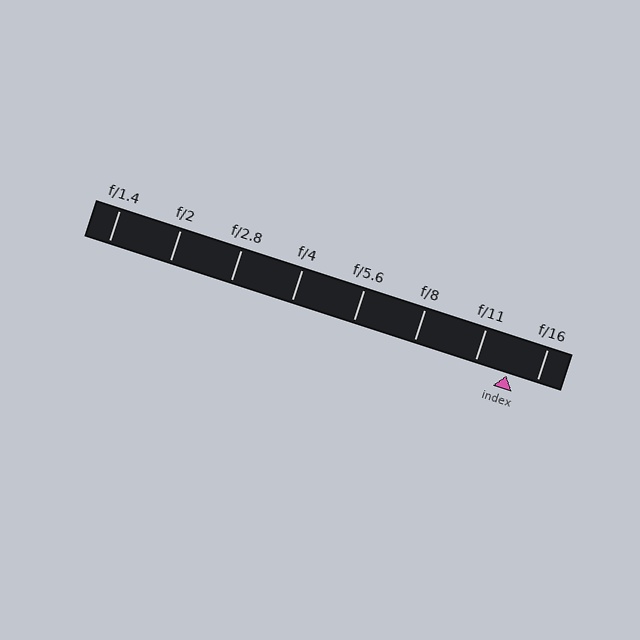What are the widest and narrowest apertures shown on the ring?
The widest aperture shown is f/1.4 and the narrowest is f/16.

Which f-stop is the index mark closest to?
The index mark is closest to f/16.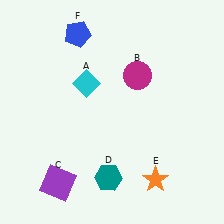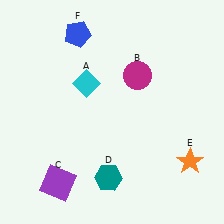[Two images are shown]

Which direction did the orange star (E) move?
The orange star (E) moved right.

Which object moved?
The orange star (E) moved right.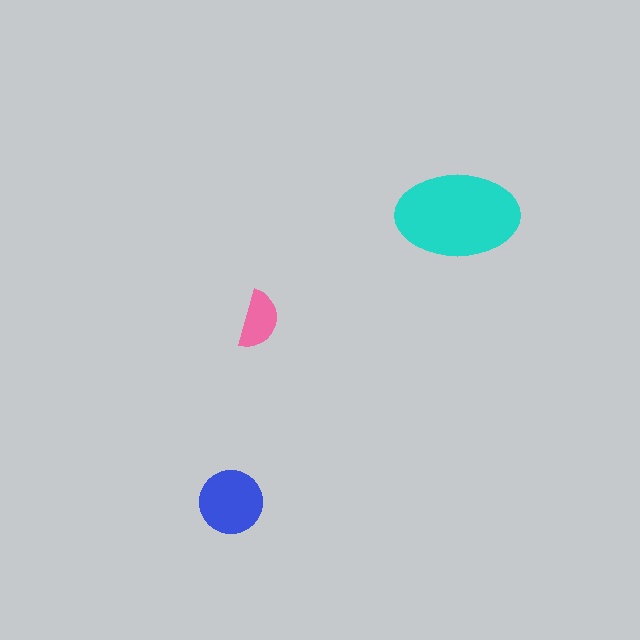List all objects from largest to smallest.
The cyan ellipse, the blue circle, the pink semicircle.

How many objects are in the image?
There are 3 objects in the image.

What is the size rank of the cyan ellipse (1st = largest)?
1st.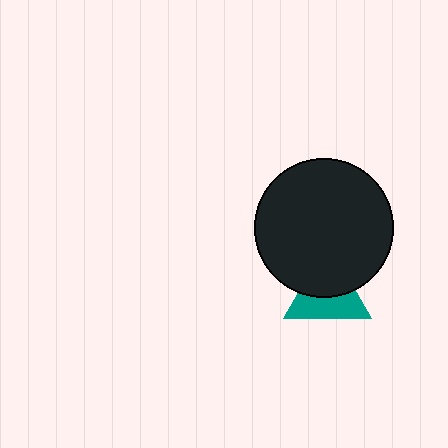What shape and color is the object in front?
The object in front is a black circle.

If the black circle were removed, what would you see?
You would see the complete teal triangle.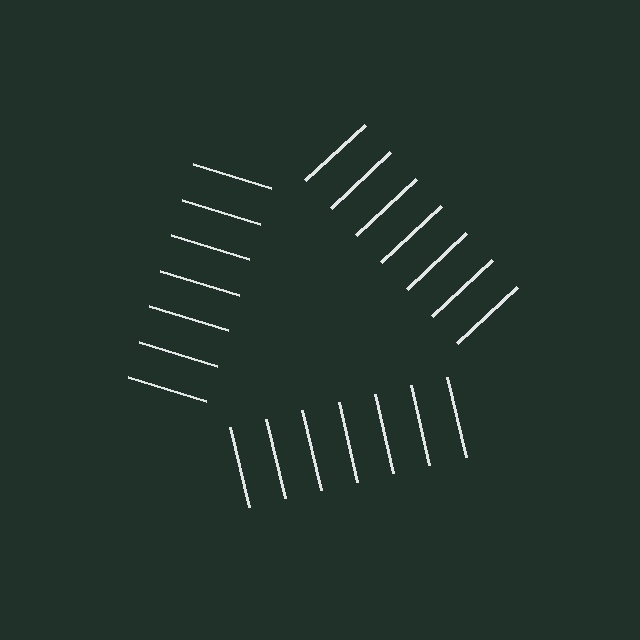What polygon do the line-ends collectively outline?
An illusory triangle — the line segments terminate on its edges but no continuous stroke is drawn.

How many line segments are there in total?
21 — 7 along each of the 3 edges.